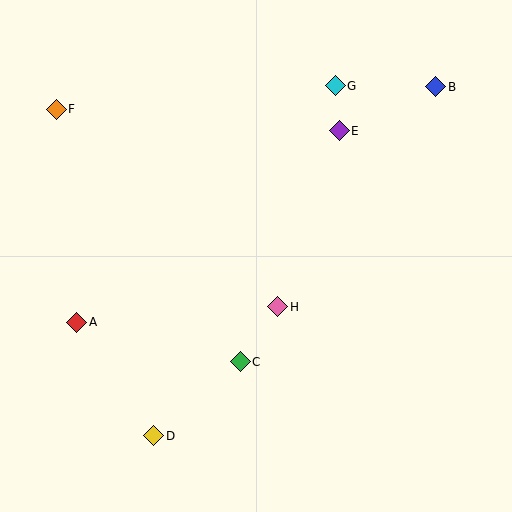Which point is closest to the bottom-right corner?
Point C is closest to the bottom-right corner.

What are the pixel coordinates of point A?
Point A is at (77, 322).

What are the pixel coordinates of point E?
Point E is at (339, 131).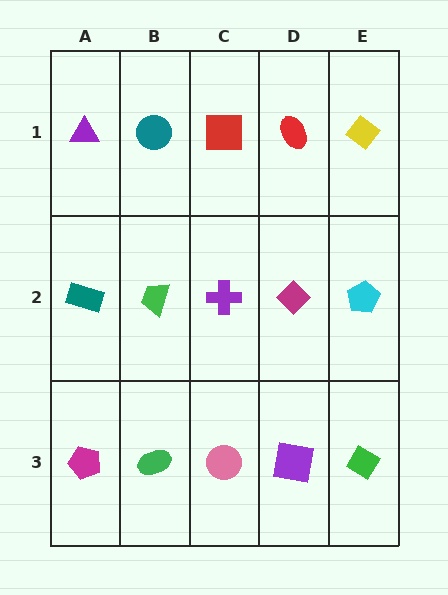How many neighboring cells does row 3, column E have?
2.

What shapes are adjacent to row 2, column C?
A red square (row 1, column C), a pink circle (row 3, column C), a green trapezoid (row 2, column B), a magenta diamond (row 2, column D).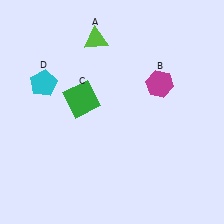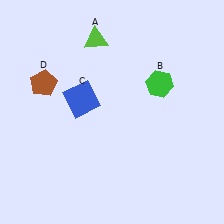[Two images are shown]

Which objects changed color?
B changed from magenta to green. C changed from green to blue. D changed from cyan to brown.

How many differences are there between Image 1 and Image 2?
There are 3 differences between the two images.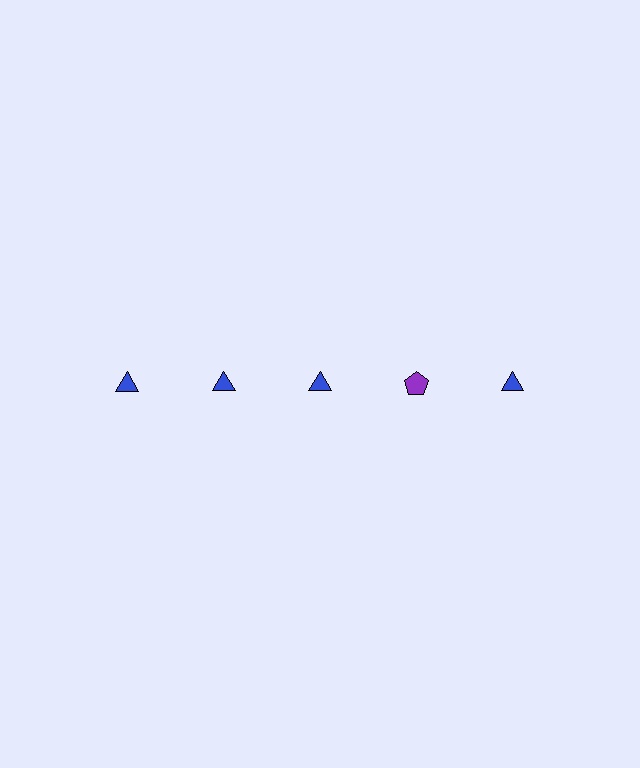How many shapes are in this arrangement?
There are 5 shapes arranged in a grid pattern.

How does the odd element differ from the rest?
It differs in both color (purple instead of blue) and shape (pentagon instead of triangle).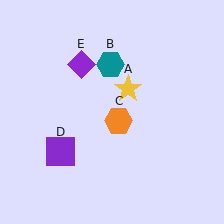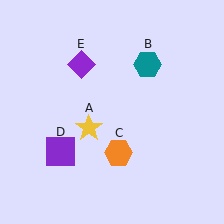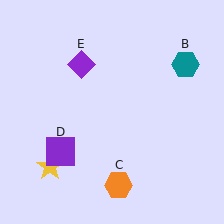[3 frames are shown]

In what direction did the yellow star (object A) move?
The yellow star (object A) moved down and to the left.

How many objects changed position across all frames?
3 objects changed position: yellow star (object A), teal hexagon (object B), orange hexagon (object C).